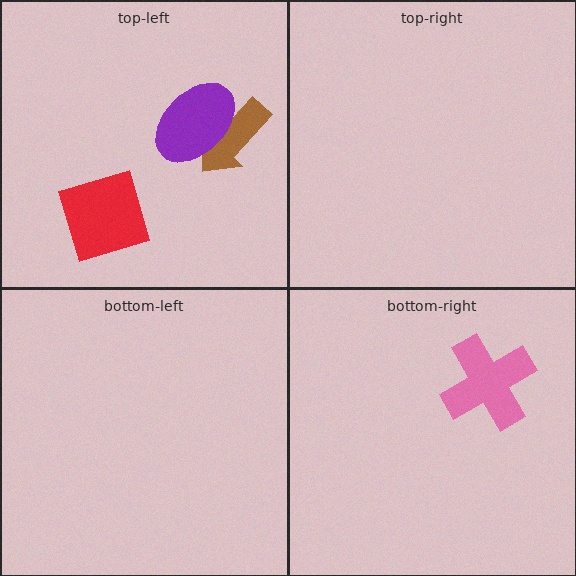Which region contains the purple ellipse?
The top-left region.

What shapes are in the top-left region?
The brown arrow, the purple ellipse, the red square.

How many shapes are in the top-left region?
3.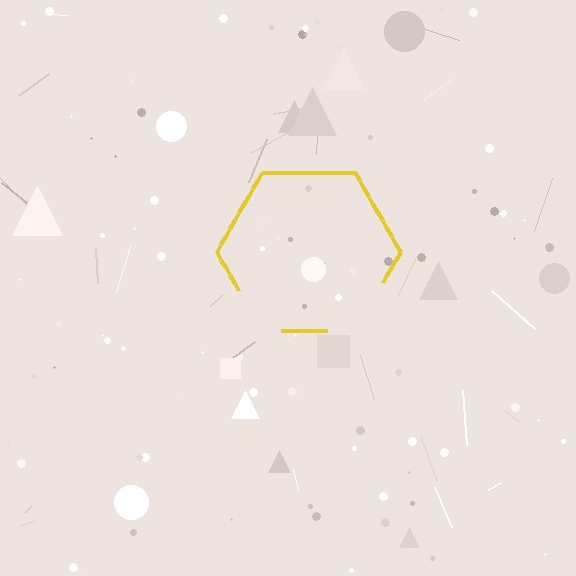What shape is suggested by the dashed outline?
The dashed outline suggests a hexagon.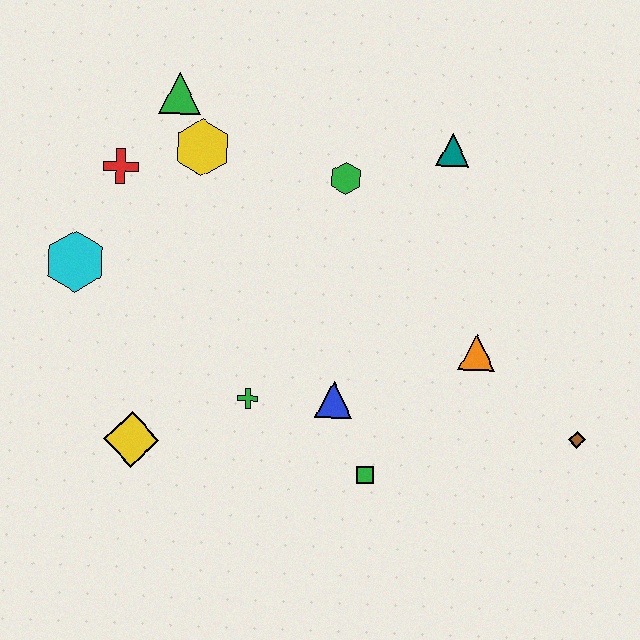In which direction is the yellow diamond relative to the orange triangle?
The yellow diamond is to the left of the orange triangle.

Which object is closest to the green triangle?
The yellow hexagon is closest to the green triangle.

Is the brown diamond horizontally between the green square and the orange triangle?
No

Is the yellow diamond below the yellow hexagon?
Yes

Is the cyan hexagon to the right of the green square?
No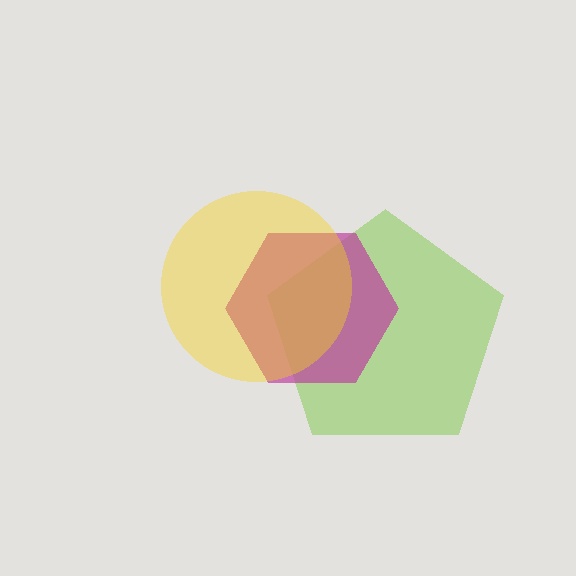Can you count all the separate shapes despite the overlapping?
Yes, there are 3 separate shapes.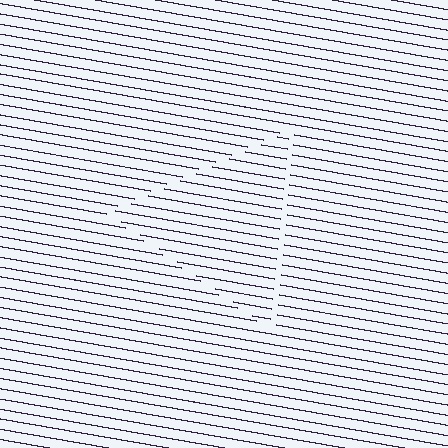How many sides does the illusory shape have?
3 sides — the line-ends trace a triangle.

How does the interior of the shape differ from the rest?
The interior of the shape contains the same grating, shifted by half a period — the contour is defined by the phase discontinuity where line-ends from the inner and outer gratings abut.